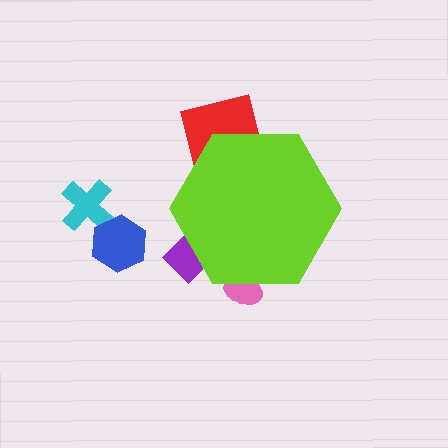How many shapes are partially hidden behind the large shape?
3 shapes are partially hidden.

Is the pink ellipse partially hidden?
Yes, the pink ellipse is partially hidden behind the lime hexagon.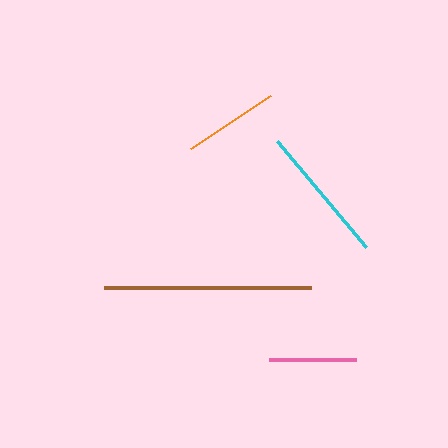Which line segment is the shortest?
The pink line is the shortest at approximately 87 pixels.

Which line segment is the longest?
The brown line is the longest at approximately 207 pixels.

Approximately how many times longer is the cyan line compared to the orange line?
The cyan line is approximately 1.5 times the length of the orange line.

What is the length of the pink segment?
The pink segment is approximately 87 pixels long.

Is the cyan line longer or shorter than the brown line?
The brown line is longer than the cyan line.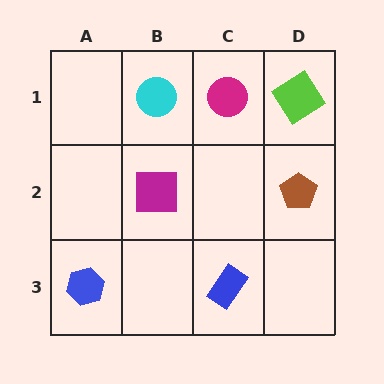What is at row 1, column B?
A cyan circle.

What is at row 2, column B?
A magenta square.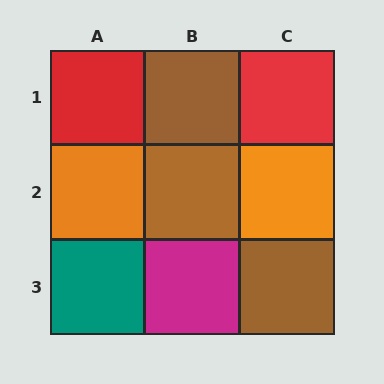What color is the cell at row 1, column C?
Red.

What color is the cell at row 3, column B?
Magenta.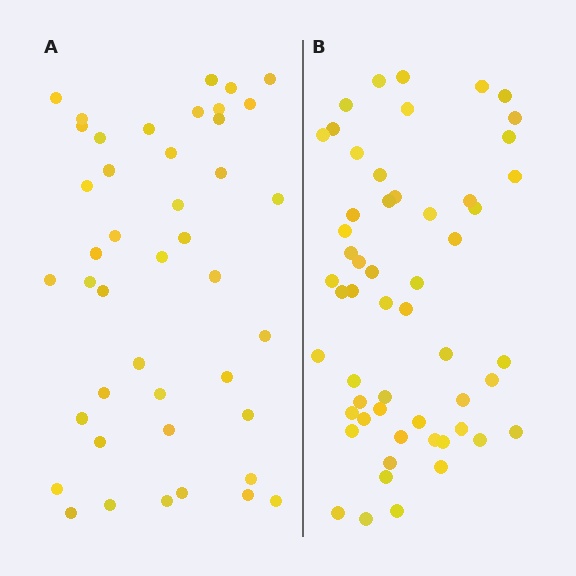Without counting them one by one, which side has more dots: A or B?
Region B (the right region) has more dots.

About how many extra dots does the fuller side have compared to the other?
Region B has roughly 12 or so more dots than region A.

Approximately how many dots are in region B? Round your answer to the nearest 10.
About 60 dots. (The exact count is 55, which rounds to 60.)